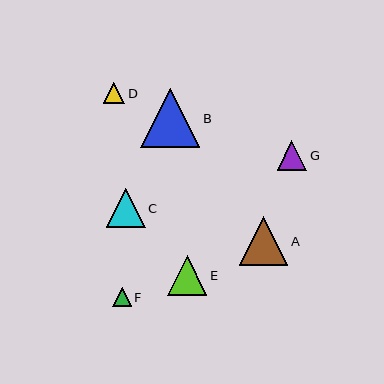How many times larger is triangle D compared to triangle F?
Triangle D is approximately 1.2 times the size of triangle F.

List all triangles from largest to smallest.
From largest to smallest: B, A, E, C, G, D, F.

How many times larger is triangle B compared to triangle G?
Triangle B is approximately 2.0 times the size of triangle G.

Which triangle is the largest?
Triangle B is the largest with a size of approximately 59 pixels.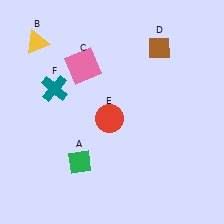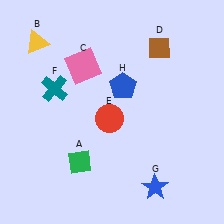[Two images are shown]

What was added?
A blue star (G), a blue pentagon (H) were added in Image 2.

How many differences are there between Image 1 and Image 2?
There are 2 differences between the two images.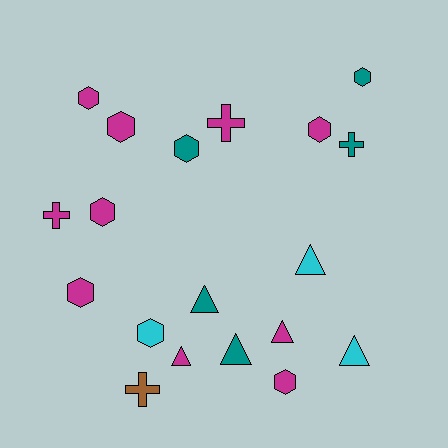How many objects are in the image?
There are 19 objects.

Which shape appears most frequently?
Hexagon, with 9 objects.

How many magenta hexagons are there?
There are 6 magenta hexagons.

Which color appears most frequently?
Magenta, with 10 objects.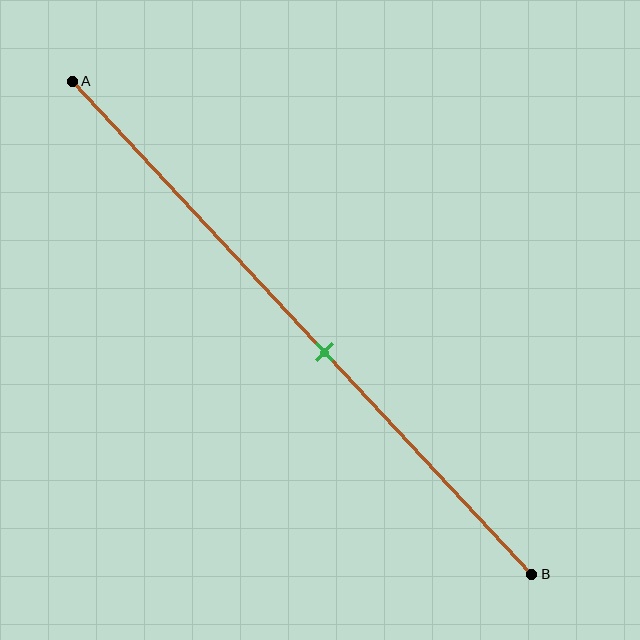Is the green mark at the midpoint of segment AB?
No, the mark is at about 55% from A, not at the 50% midpoint.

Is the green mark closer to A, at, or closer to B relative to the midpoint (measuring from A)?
The green mark is closer to point B than the midpoint of segment AB.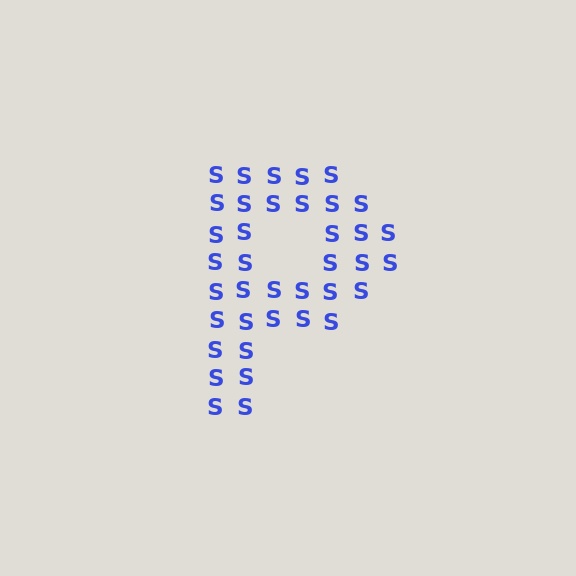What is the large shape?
The large shape is the letter P.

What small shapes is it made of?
It is made of small letter S's.